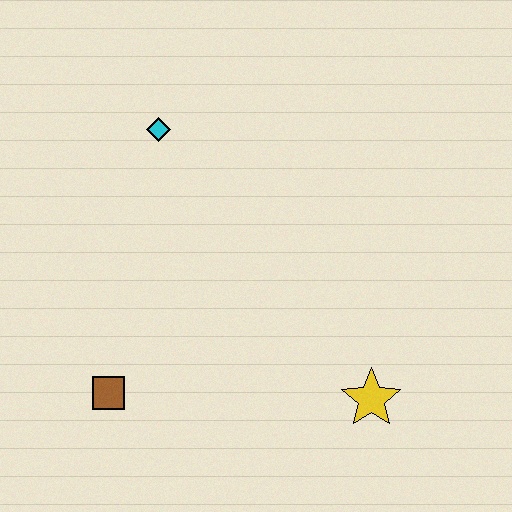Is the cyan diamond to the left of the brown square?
No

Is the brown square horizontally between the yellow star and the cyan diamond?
No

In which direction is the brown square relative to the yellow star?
The brown square is to the left of the yellow star.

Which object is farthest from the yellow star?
The cyan diamond is farthest from the yellow star.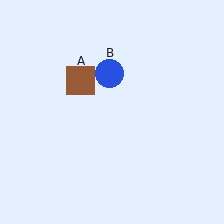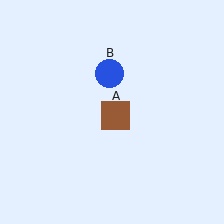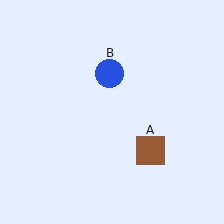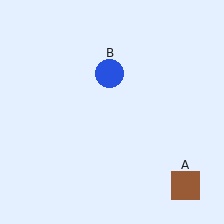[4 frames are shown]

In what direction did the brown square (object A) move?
The brown square (object A) moved down and to the right.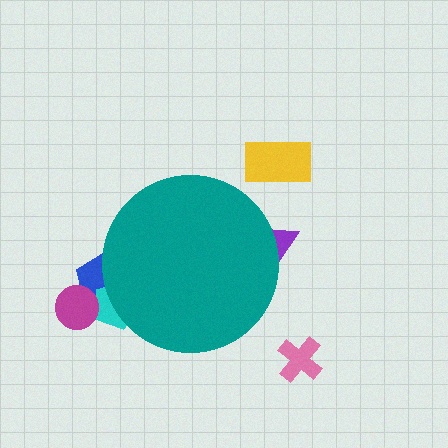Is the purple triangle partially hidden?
Yes, the purple triangle is partially hidden behind the teal circle.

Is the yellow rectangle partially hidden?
No, the yellow rectangle is fully visible.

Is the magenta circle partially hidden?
No, the magenta circle is fully visible.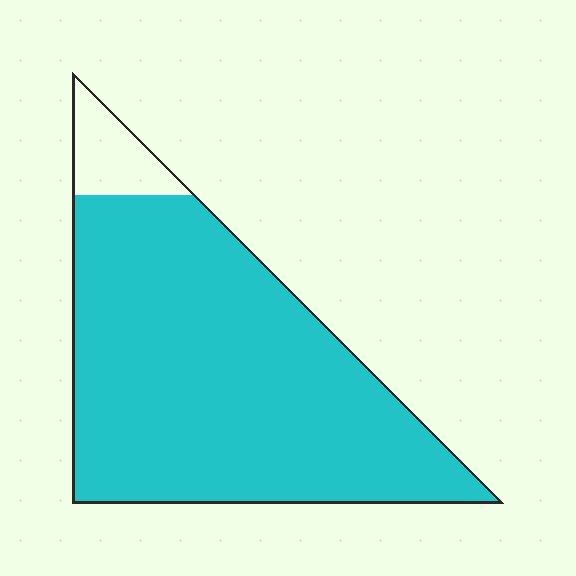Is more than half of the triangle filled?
Yes.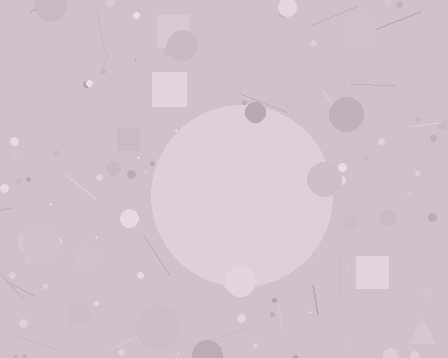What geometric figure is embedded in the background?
A circle is embedded in the background.